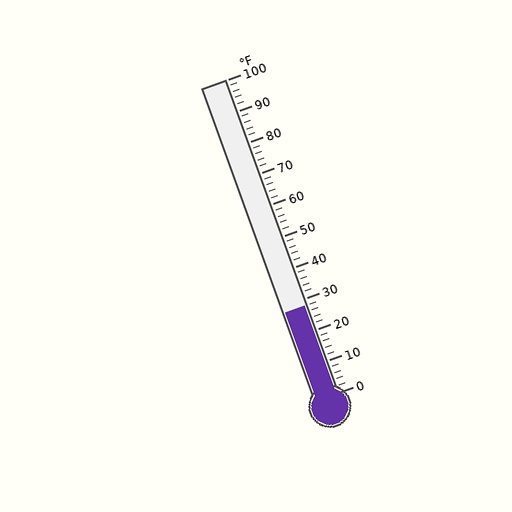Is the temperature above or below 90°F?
The temperature is below 90°F.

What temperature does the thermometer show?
The thermometer shows approximately 28°F.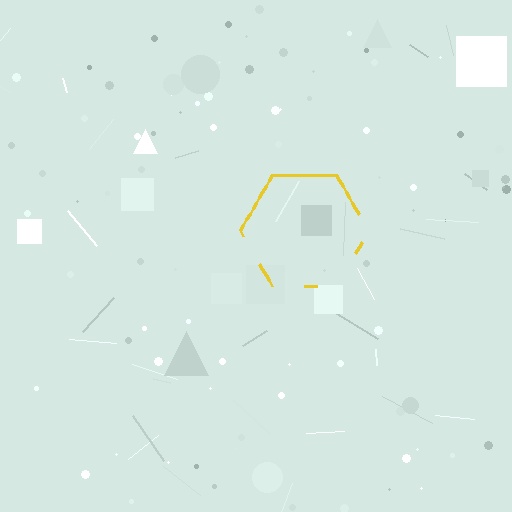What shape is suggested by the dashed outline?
The dashed outline suggests a hexagon.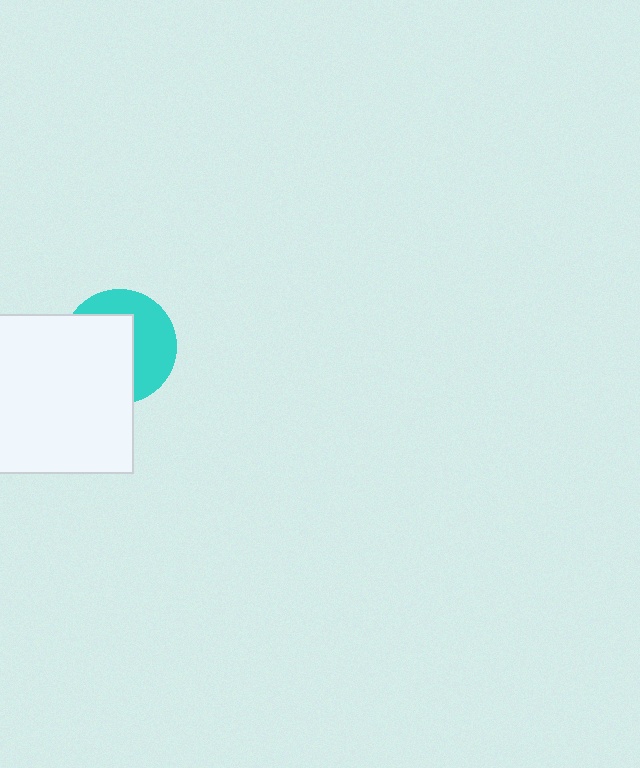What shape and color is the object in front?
The object in front is a white square.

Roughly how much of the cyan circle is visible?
About half of it is visible (roughly 46%).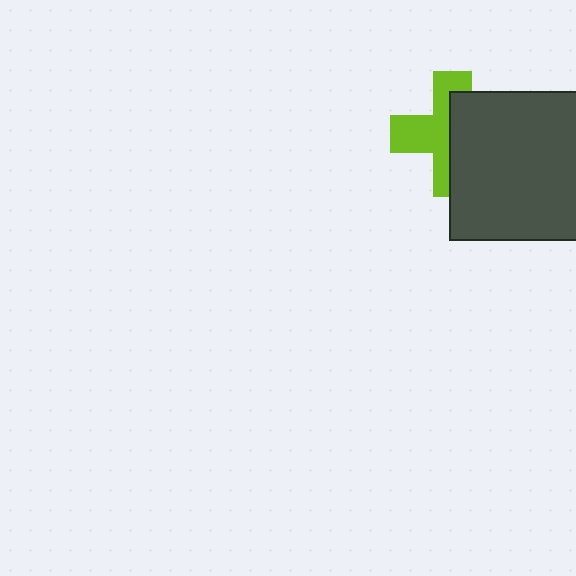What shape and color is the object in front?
The object in front is a dark gray square.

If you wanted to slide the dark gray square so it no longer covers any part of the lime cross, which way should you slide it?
Slide it right — that is the most direct way to separate the two shapes.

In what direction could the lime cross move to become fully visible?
The lime cross could move left. That would shift it out from behind the dark gray square entirely.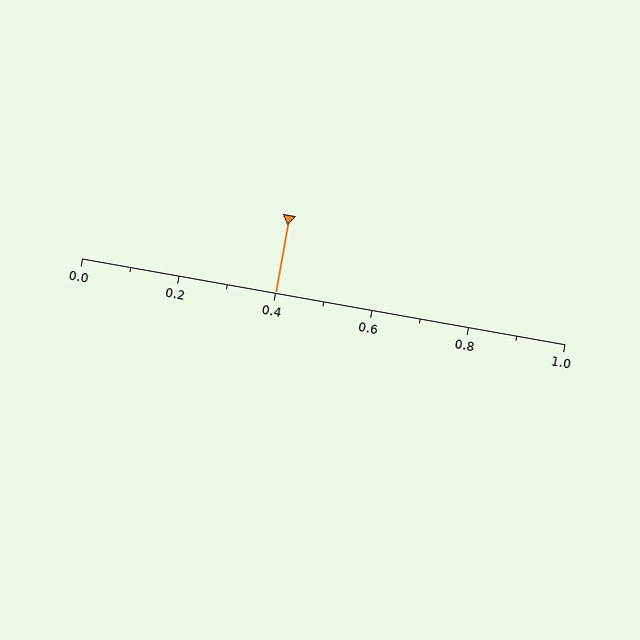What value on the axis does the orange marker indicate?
The marker indicates approximately 0.4.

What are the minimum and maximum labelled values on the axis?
The axis runs from 0.0 to 1.0.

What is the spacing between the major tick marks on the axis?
The major ticks are spaced 0.2 apart.